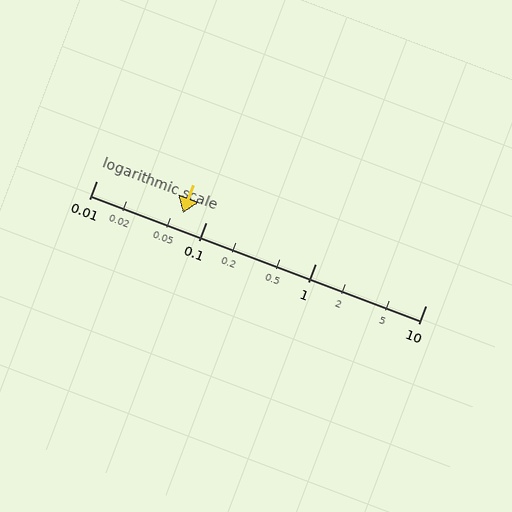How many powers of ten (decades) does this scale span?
The scale spans 3 decades, from 0.01 to 10.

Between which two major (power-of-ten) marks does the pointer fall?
The pointer is between 0.01 and 0.1.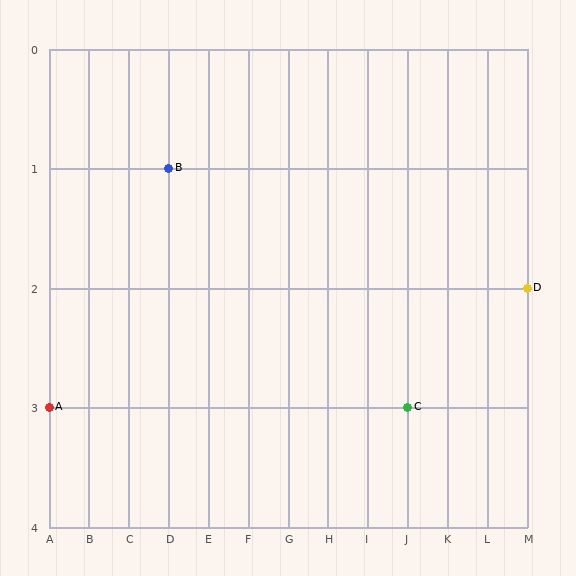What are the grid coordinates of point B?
Point B is at grid coordinates (D, 1).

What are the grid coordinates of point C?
Point C is at grid coordinates (J, 3).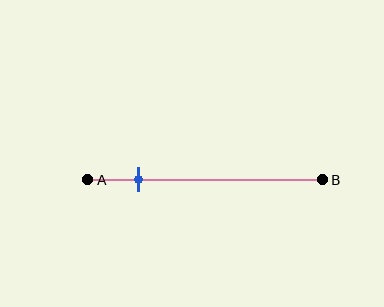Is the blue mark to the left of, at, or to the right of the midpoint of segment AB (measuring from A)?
The blue mark is to the left of the midpoint of segment AB.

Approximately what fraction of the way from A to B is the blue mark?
The blue mark is approximately 20% of the way from A to B.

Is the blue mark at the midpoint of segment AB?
No, the mark is at about 20% from A, not at the 50% midpoint.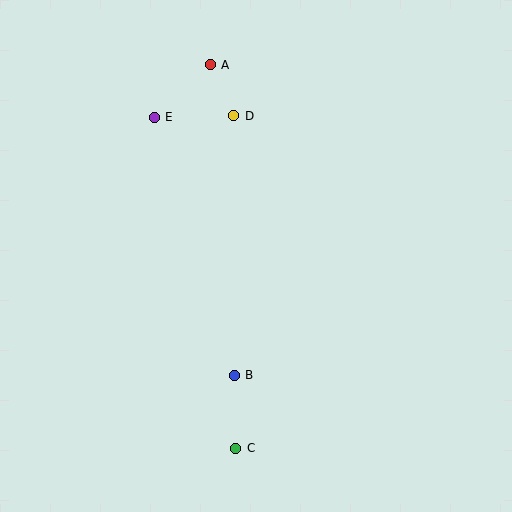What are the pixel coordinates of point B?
Point B is at (234, 375).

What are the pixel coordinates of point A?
Point A is at (210, 65).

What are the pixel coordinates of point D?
Point D is at (234, 116).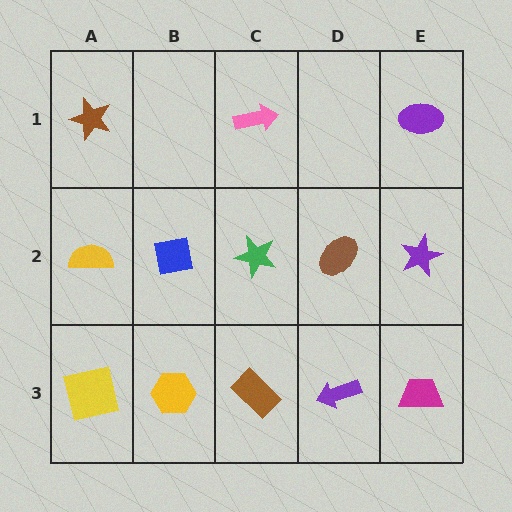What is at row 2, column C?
A green star.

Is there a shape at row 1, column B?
No, that cell is empty.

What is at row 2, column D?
A brown ellipse.